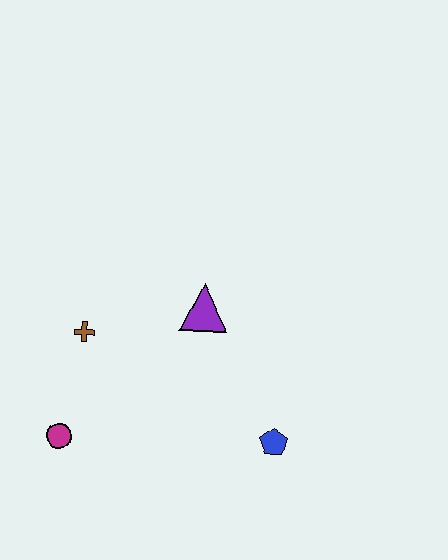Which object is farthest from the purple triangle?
The magenta circle is farthest from the purple triangle.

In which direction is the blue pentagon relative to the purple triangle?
The blue pentagon is below the purple triangle.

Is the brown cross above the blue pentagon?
Yes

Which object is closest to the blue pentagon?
The purple triangle is closest to the blue pentagon.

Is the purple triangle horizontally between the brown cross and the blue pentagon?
Yes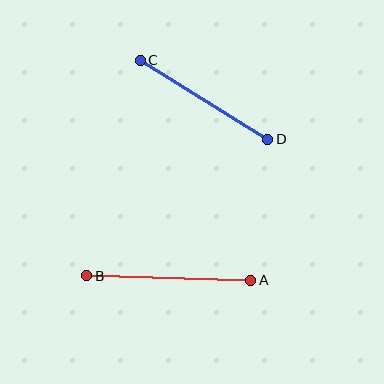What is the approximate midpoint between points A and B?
The midpoint is at approximately (169, 278) pixels.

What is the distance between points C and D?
The distance is approximately 150 pixels.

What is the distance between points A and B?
The distance is approximately 164 pixels.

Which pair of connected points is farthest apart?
Points A and B are farthest apart.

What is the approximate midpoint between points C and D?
The midpoint is at approximately (204, 100) pixels.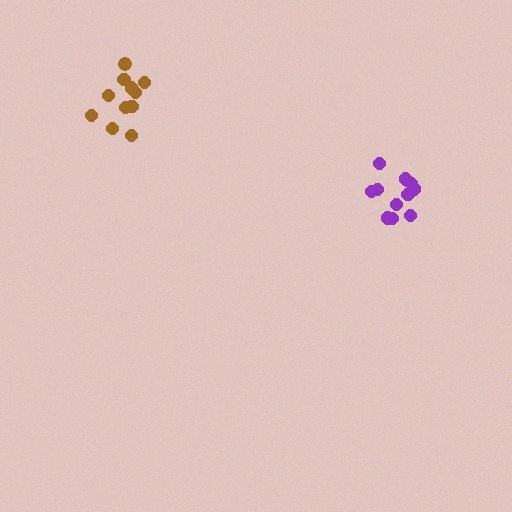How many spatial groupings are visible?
There are 2 spatial groupings.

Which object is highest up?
The brown cluster is topmost.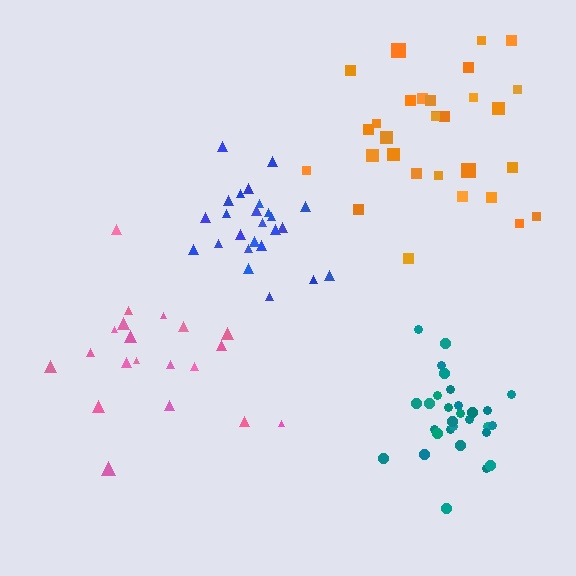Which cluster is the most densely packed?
Teal.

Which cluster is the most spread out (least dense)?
Pink.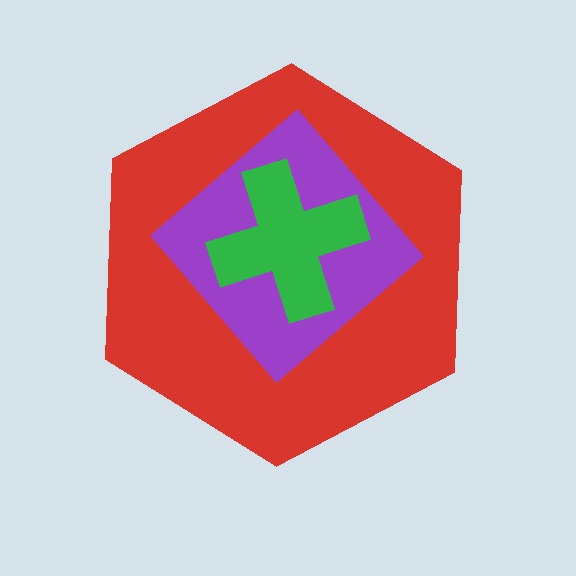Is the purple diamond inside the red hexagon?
Yes.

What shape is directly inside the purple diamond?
The green cross.